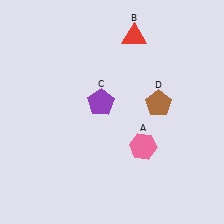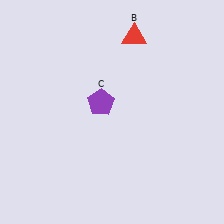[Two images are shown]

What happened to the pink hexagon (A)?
The pink hexagon (A) was removed in Image 2. It was in the bottom-right area of Image 1.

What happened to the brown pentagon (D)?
The brown pentagon (D) was removed in Image 2. It was in the top-right area of Image 1.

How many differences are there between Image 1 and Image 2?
There are 2 differences between the two images.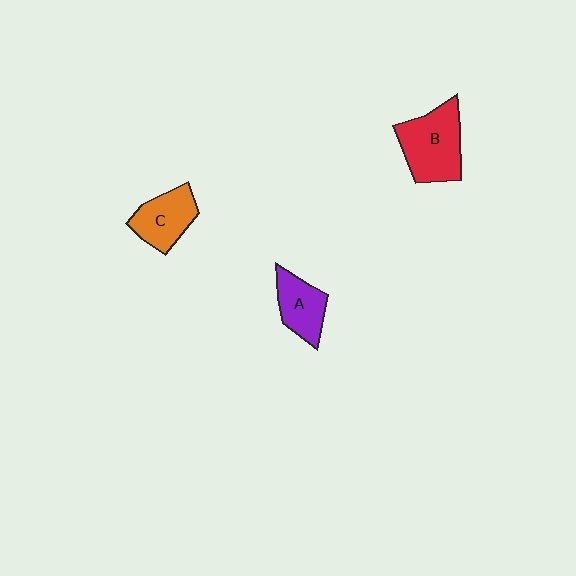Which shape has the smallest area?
Shape A (purple).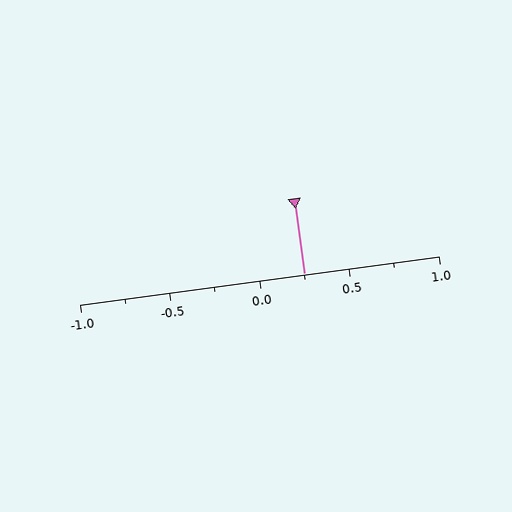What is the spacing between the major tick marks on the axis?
The major ticks are spaced 0.5 apart.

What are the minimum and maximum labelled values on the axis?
The axis runs from -1.0 to 1.0.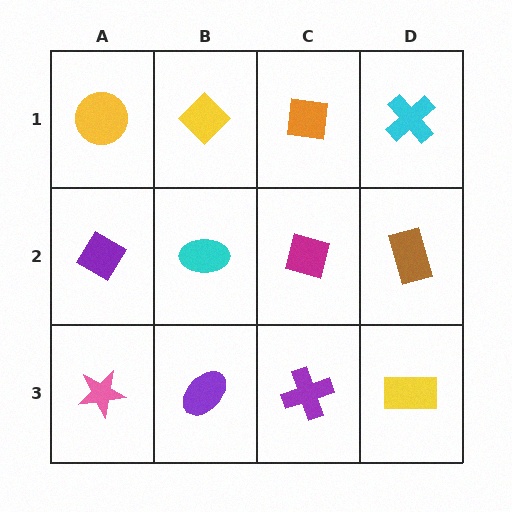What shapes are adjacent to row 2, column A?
A yellow circle (row 1, column A), a pink star (row 3, column A), a cyan ellipse (row 2, column B).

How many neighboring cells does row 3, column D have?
2.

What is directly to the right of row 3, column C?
A yellow rectangle.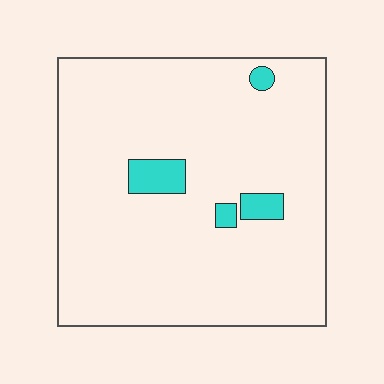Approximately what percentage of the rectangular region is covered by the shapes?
Approximately 5%.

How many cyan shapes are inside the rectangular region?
4.